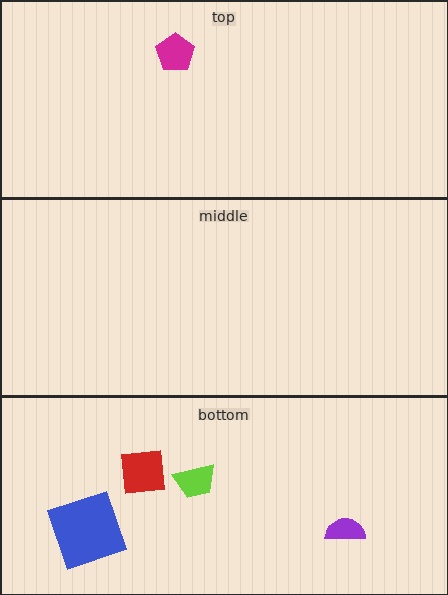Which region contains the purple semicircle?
The bottom region.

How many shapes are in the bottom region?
4.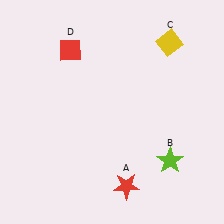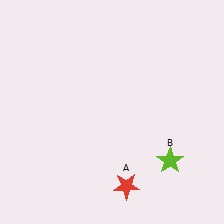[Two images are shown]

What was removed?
The red diamond (D), the yellow diamond (C) were removed in Image 2.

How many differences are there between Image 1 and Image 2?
There are 2 differences between the two images.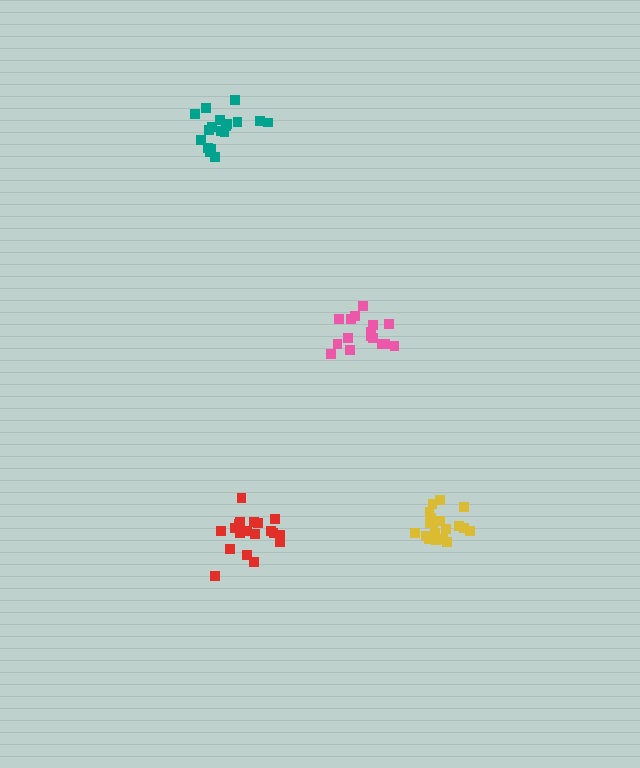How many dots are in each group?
Group 1: 16 dots, Group 2: 18 dots, Group 3: 20 dots, Group 4: 19 dots (73 total).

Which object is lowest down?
The red cluster is bottommost.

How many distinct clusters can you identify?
There are 4 distinct clusters.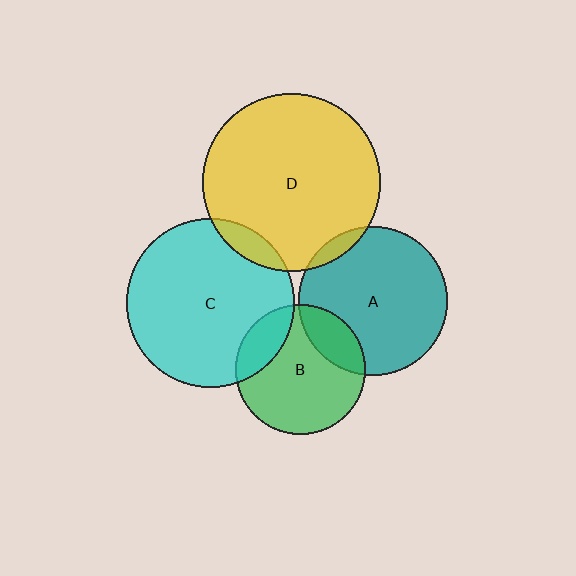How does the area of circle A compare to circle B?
Approximately 1.3 times.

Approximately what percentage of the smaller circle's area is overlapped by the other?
Approximately 20%.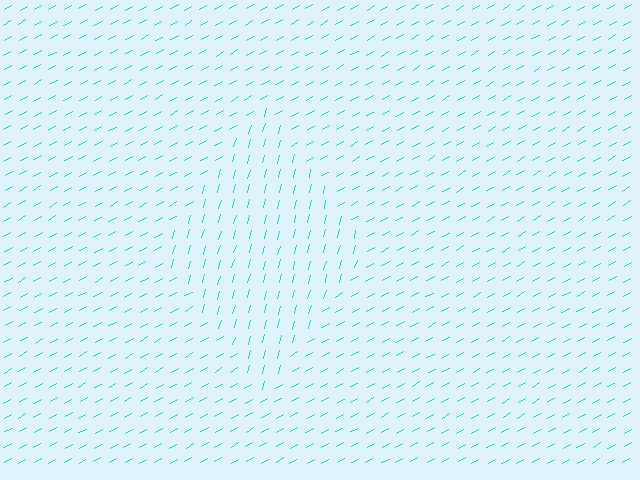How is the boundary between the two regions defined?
The boundary is defined purely by a change in line orientation (approximately 45 degrees difference). All lines are the same color and thickness.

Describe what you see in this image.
The image is filled with small cyan line segments. A diamond region in the image has lines oriented differently from the surrounding lines, creating a visible texture boundary.